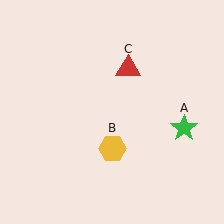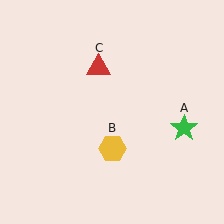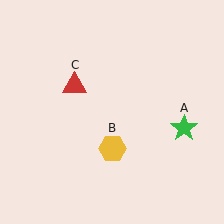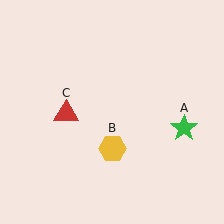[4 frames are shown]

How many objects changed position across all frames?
1 object changed position: red triangle (object C).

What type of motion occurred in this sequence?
The red triangle (object C) rotated counterclockwise around the center of the scene.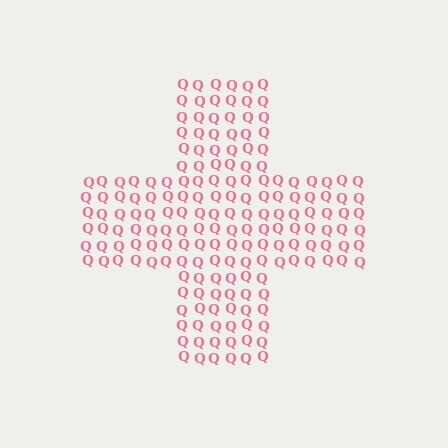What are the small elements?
The small elements are letter Q's.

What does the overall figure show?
The overall figure shows a cross.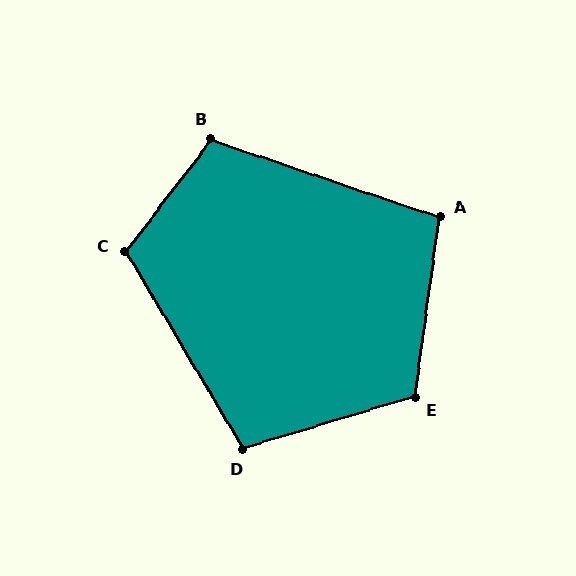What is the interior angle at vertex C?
Approximately 112 degrees (obtuse).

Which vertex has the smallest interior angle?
A, at approximately 101 degrees.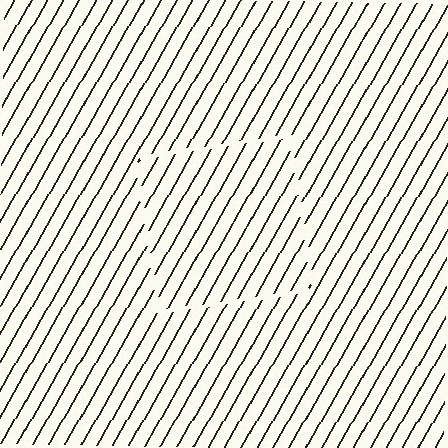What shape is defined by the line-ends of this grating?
An illusory square. The interior of the shape contains the same grating, shifted by half a period — the contour is defined by the phase discontinuity where line-ends from the inner and outer gratings abut.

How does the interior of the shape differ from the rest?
The interior of the shape contains the same grating, shifted by half a period — the contour is defined by the phase discontinuity where line-ends from the inner and outer gratings abut.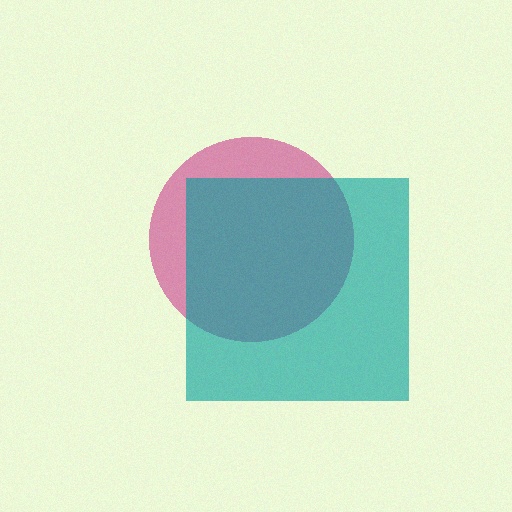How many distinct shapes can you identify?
There are 2 distinct shapes: a magenta circle, a teal square.